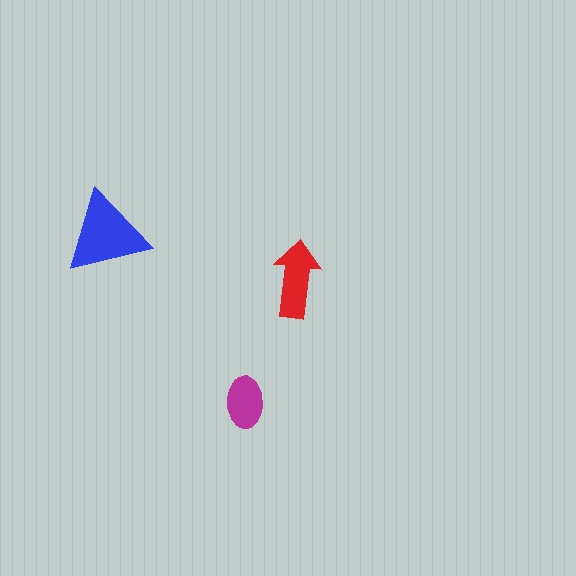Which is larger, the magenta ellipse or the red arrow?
The red arrow.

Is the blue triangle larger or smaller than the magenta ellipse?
Larger.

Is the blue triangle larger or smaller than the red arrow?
Larger.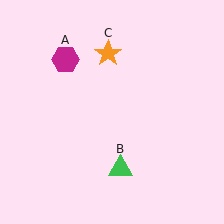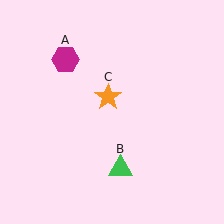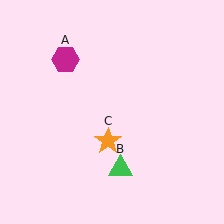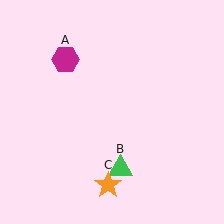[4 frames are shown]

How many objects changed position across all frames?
1 object changed position: orange star (object C).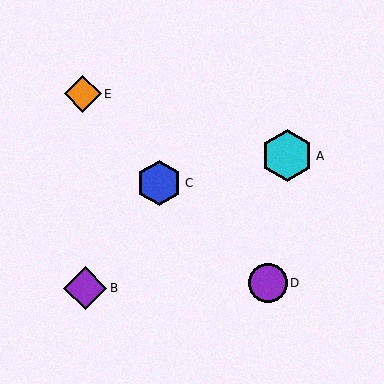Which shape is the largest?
The cyan hexagon (labeled A) is the largest.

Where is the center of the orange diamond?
The center of the orange diamond is at (83, 94).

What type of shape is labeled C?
Shape C is a blue hexagon.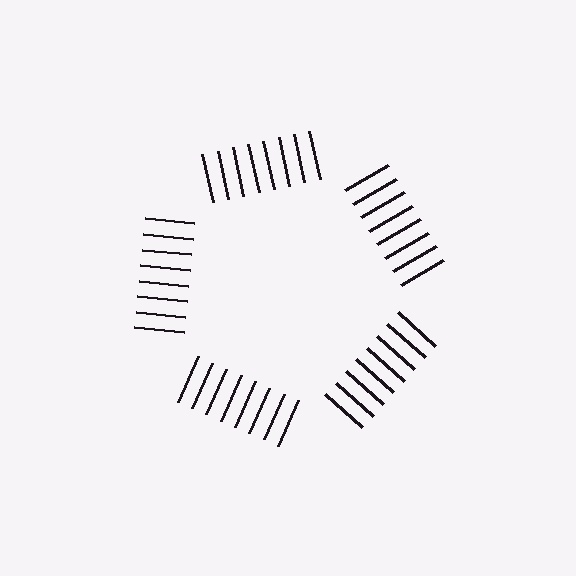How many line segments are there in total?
40 — 8 along each of the 5 edges.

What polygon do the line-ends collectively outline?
An illusory pentagon — the line segments terminate on its edges but no continuous stroke is drawn.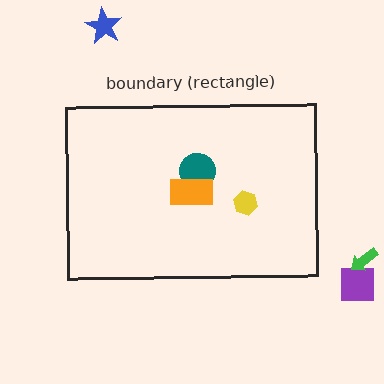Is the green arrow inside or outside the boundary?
Outside.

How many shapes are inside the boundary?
3 inside, 3 outside.